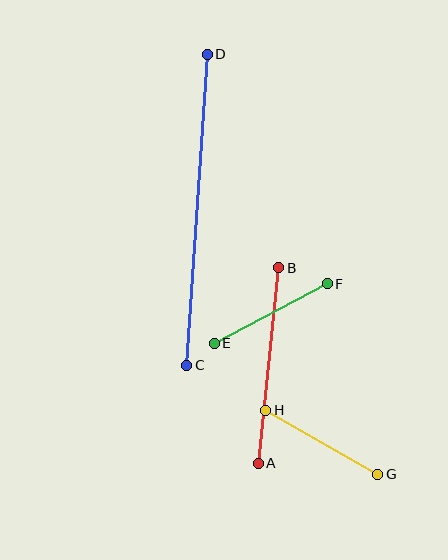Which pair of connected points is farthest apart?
Points C and D are farthest apart.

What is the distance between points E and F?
The distance is approximately 127 pixels.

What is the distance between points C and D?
The distance is approximately 312 pixels.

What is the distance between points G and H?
The distance is approximately 129 pixels.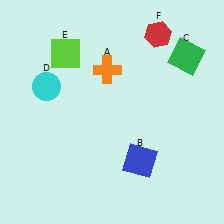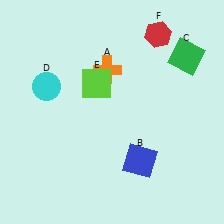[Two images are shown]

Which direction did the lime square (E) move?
The lime square (E) moved right.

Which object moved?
The lime square (E) moved right.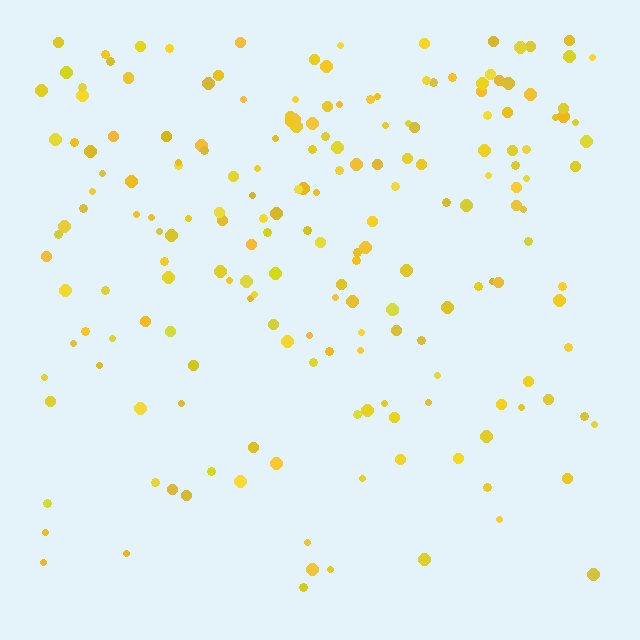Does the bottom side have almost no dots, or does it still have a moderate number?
Still a moderate number, just noticeably fewer than the top.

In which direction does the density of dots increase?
From bottom to top, with the top side densest.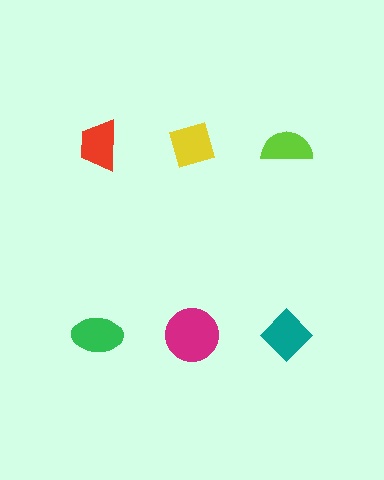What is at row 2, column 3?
A teal diamond.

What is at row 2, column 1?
A green ellipse.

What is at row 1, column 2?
A yellow diamond.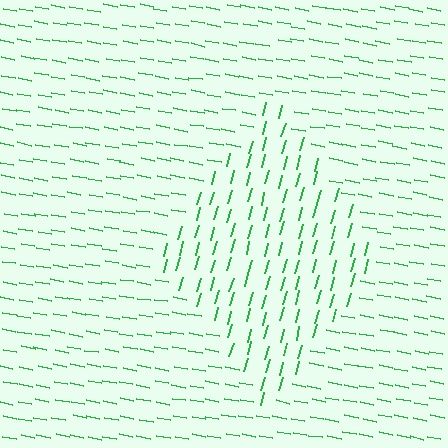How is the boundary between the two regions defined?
The boundary is defined purely by a change in line orientation (approximately 85 degrees difference). All lines are the same color and thickness.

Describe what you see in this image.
The image is filled with small green line segments. A diamond region in the image has lines oriented differently from the surrounding lines, creating a visible texture boundary.